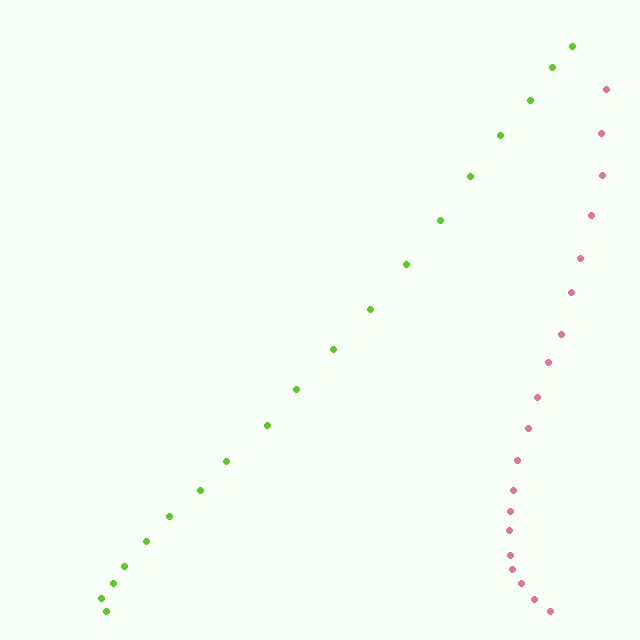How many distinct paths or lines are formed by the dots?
There are 2 distinct paths.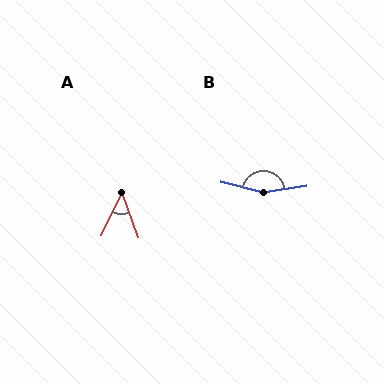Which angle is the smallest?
A, at approximately 45 degrees.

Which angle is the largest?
B, at approximately 158 degrees.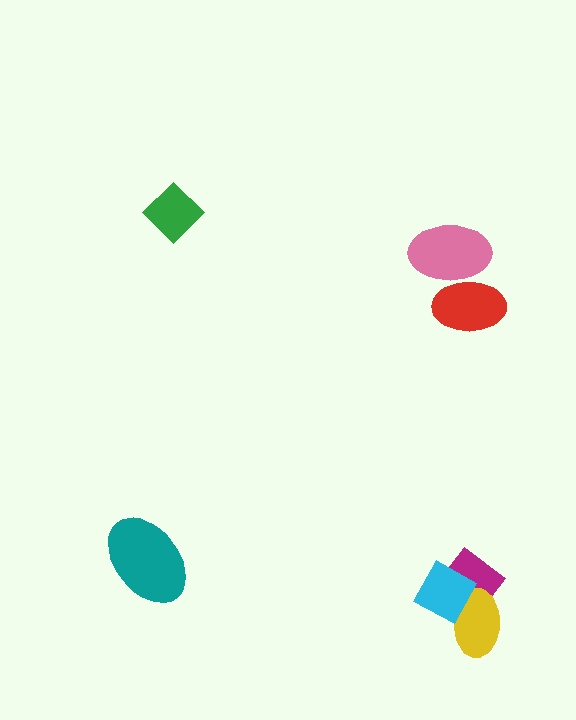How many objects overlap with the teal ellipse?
0 objects overlap with the teal ellipse.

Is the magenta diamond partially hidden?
Yes, it is partially covered by another shape.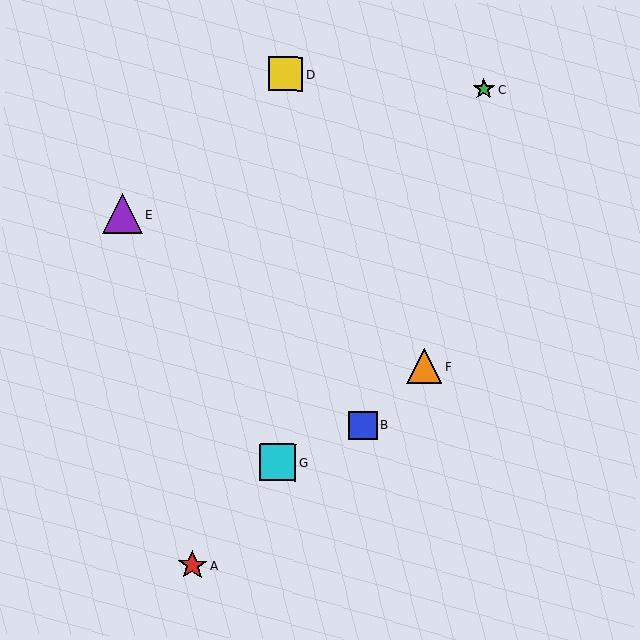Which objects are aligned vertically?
Objects D, G are aligned vertically.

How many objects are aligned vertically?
2 objects (D, G) are aligned vertically.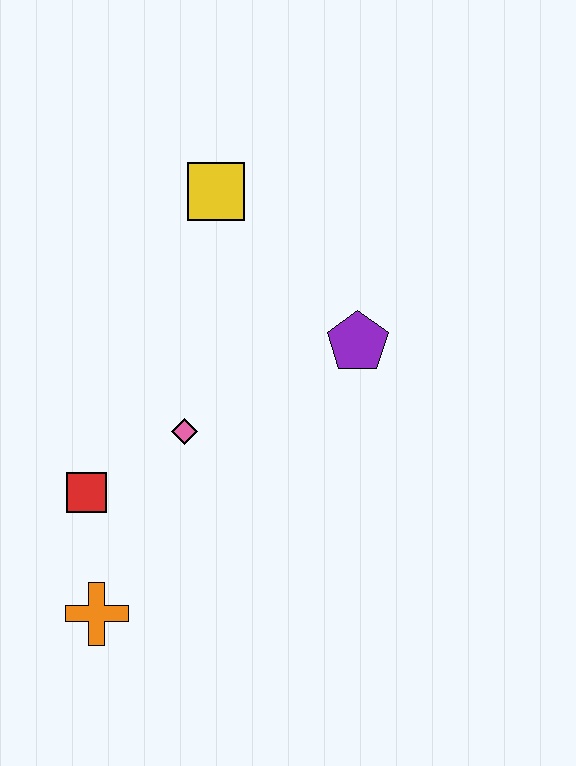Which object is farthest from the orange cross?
The yellow square is farthest from the orange cross.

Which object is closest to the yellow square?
The purple pentagon is closest to the yellow square.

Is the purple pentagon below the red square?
No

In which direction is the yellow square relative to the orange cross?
The yellow square is above the orange cross.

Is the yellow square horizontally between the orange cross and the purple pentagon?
Yes